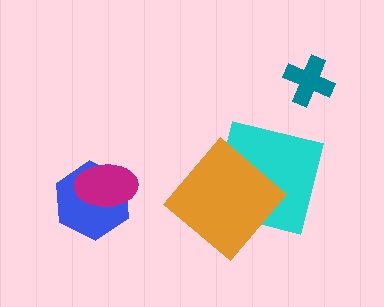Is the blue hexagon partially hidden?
Yes, it is partially covered by another shape.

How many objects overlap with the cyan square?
1 object overlaps with the cyan square.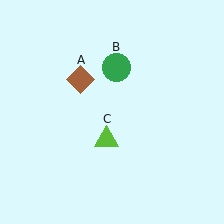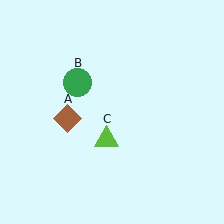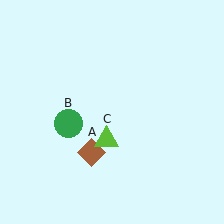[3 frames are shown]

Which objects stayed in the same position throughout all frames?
Lime triangle (object C) remained stationary.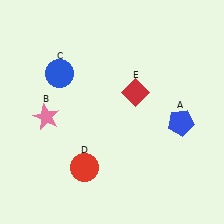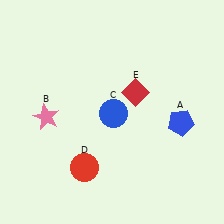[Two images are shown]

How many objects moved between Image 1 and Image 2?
1 object moved between the two images.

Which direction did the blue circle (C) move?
The blue circle (C) moved right.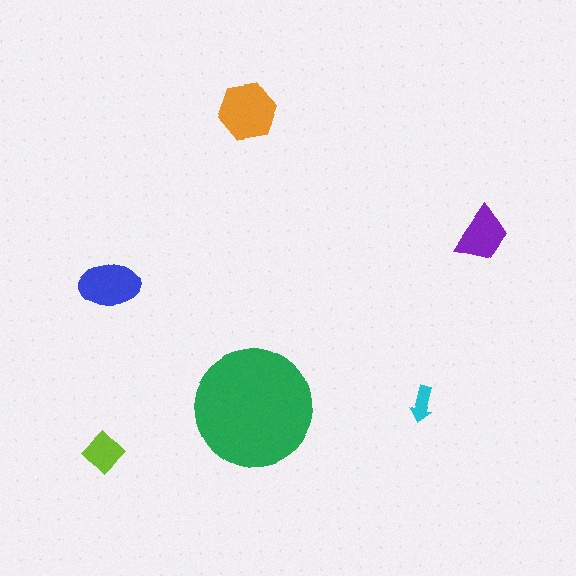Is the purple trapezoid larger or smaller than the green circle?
Smaller.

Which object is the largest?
The green circle.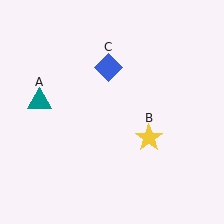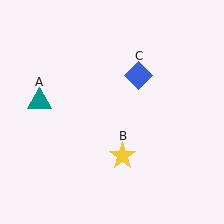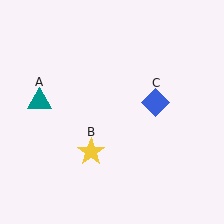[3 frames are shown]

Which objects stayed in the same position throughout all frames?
Teal triangle (object A) remained stationary.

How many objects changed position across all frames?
2 objects changed position: yellow star (object B), blue diamond (object C).